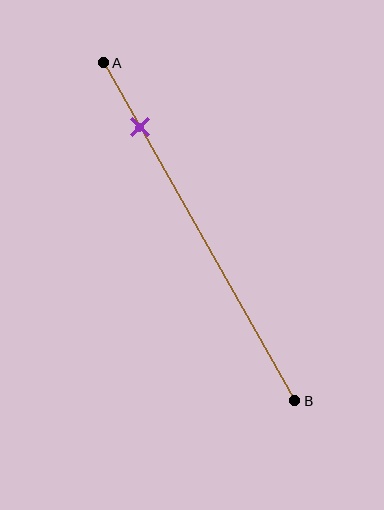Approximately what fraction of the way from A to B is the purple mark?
The purple mark is approximately 20% of the way from A to B.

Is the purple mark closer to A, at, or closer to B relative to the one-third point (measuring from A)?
The purple mark is closer to point A than the one-third point of segment AB.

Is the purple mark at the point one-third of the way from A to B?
No, the mark is at about 20% from A, not at the 33% one-third point.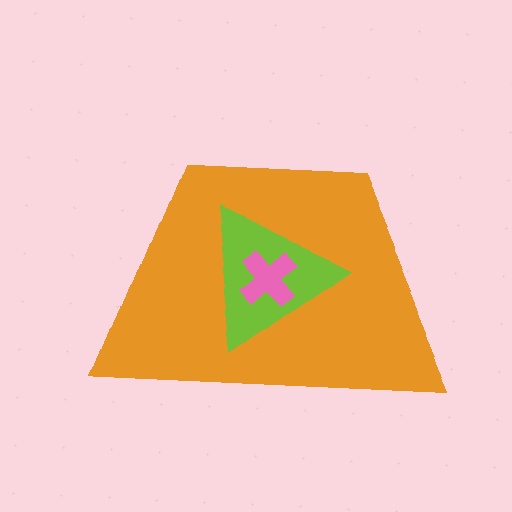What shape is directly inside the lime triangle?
The pink cross.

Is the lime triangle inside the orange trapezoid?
Yes.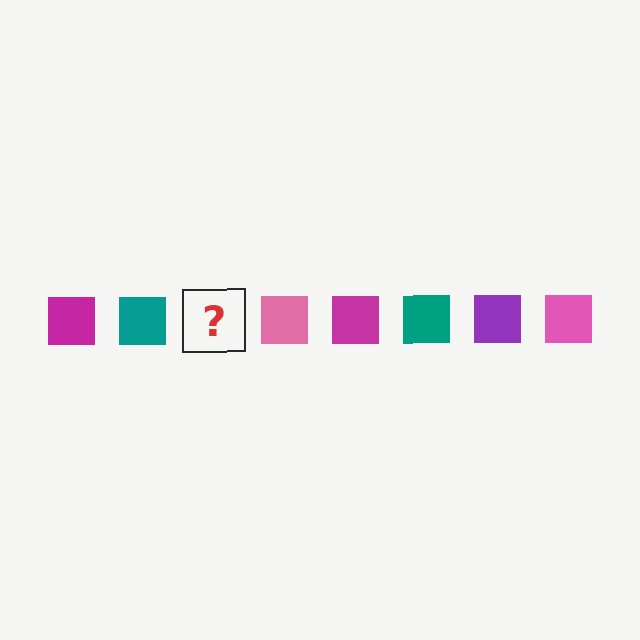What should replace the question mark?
The question mark should be replaced with a purple square.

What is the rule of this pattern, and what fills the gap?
The rule is that the pattern cycles through magenta, teal, purple, pink squares. The gap should be filled with a purple square.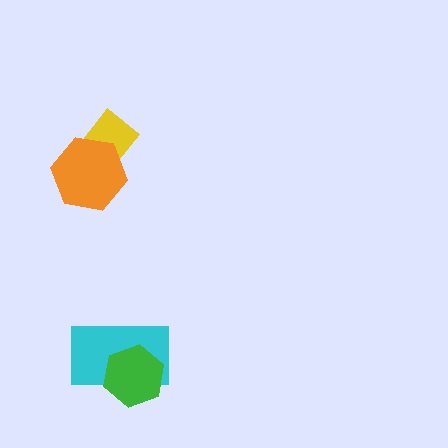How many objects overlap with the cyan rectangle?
1 object overlaps with the cyan rectangle.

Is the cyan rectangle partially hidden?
Yes, it is partially covered by another shape.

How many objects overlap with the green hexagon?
1 object overlaps with the green hexagon.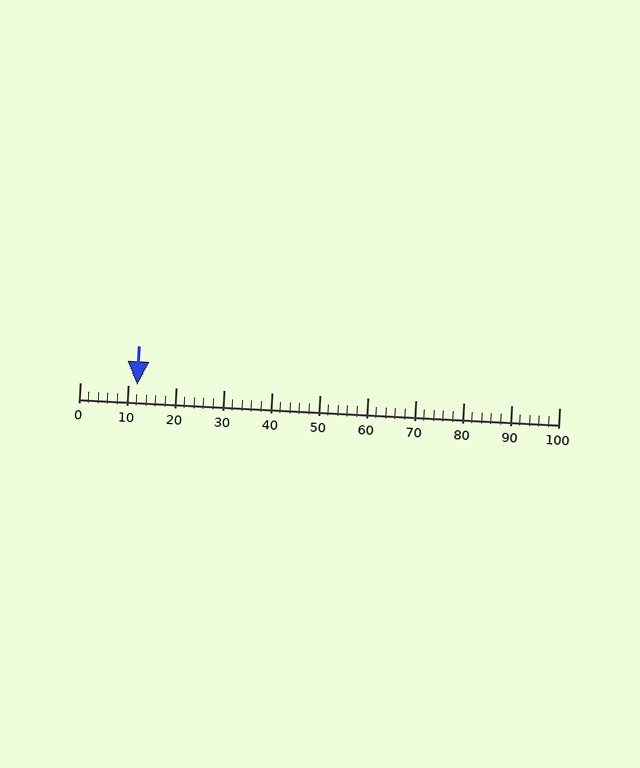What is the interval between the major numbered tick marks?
The major tick marks are spaced 10 units apart.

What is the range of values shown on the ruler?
The ruler shows values from 0 to 100.